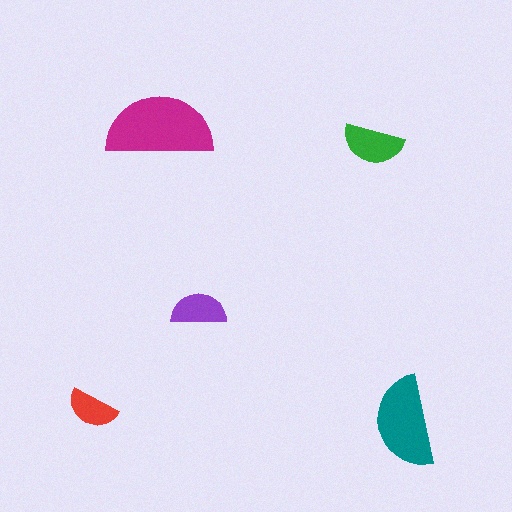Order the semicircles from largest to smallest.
the magenta one, the teal one, the green one, the purple one, the red one.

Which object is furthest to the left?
The red semicircle is leftmost.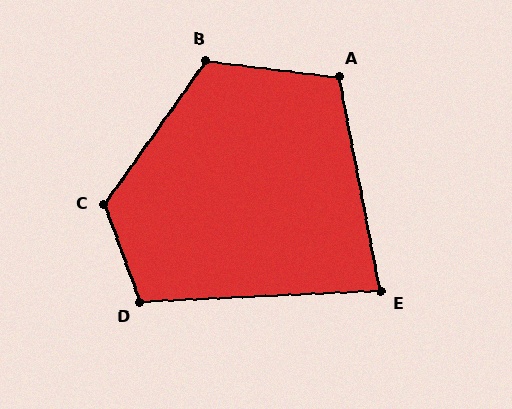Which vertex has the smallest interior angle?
E, at approximately 82 degrees.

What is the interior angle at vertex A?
Approximately 108 degrees (obtuse).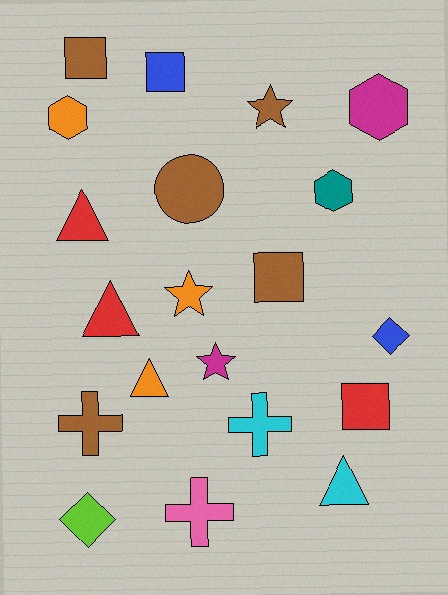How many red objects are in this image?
There are 3 red objects.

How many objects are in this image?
There are 20 objects.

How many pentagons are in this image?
There are no pentagons.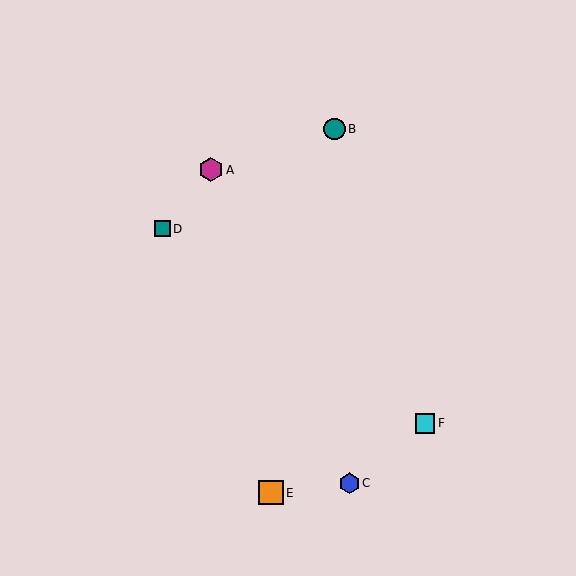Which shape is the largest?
The orange square (labeled E) is the largest.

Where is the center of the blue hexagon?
The center of the blue hexagon is at (349, 483).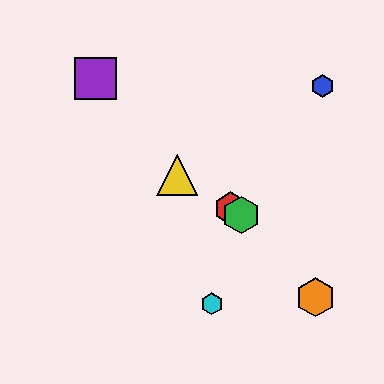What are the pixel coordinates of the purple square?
The purple square is at (96, 78).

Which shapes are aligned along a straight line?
The red hexagon, the green hexagon, the yellow triangle are aligned along a straight line.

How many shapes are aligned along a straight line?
3 shapes (the red hexagon, the green hexagon, the yellow triangle) are aligned along a straight line.